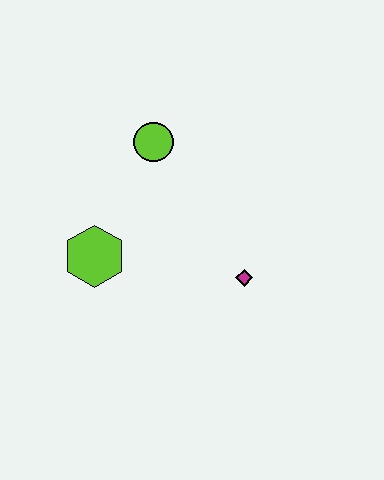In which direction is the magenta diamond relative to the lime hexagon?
The magenta diamond is to the right of the lime hexagon.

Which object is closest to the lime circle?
The lime hexagon is closest to the lime circle.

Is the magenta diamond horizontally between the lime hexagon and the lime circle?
No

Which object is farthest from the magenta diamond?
The lime circle is farthest from the magenta diamond.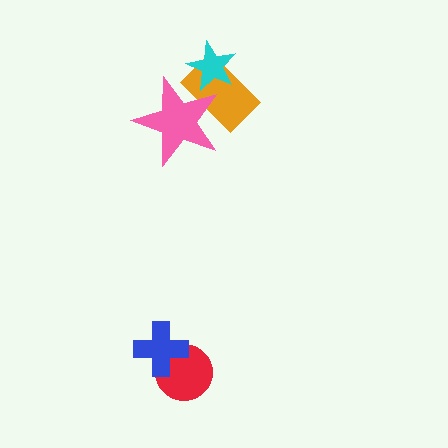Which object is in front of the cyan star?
The pink star is in front of the cyan star.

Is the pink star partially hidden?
No, no other shape covers it.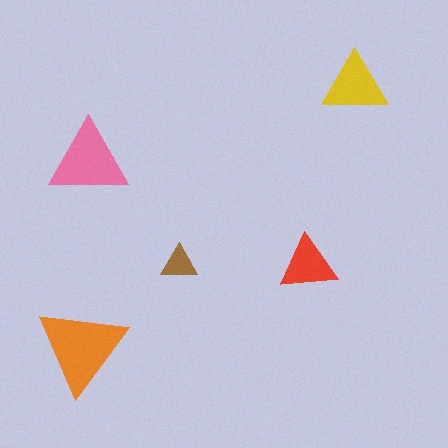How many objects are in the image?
There are 5 objects in the image.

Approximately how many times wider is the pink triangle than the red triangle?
About 1.5 times wider.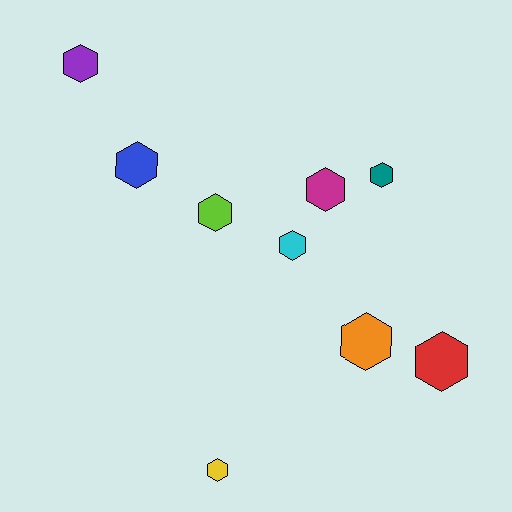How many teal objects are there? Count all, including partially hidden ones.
There is 1 teal object.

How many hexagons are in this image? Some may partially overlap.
There are 9 hexagons.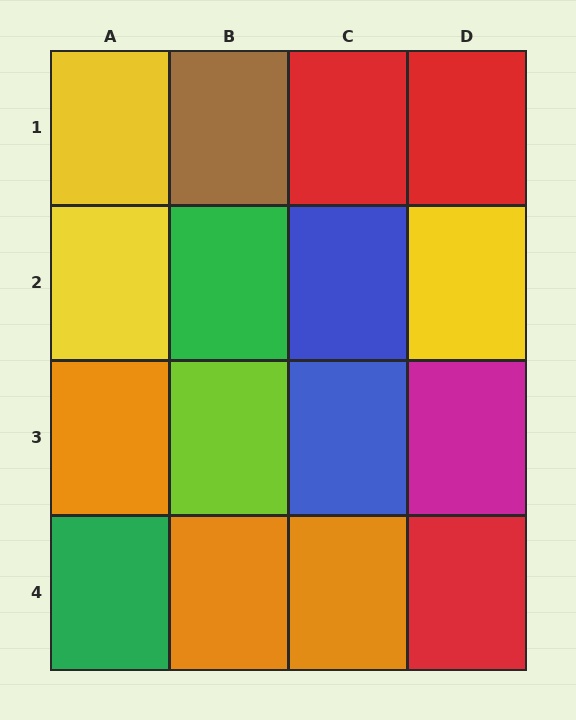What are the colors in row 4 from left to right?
Green, orange, orange, red.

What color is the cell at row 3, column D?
Magenta.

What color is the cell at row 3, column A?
Orange.